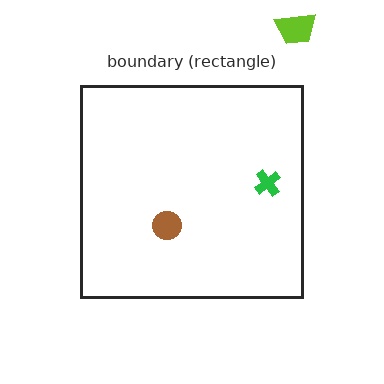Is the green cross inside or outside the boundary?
Inside.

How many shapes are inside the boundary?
2 inside, 1 outside.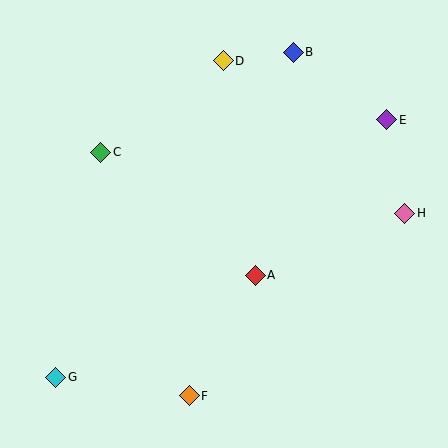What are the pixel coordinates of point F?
Point F is at (189, 396).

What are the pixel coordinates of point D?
Point D is at (223, 61).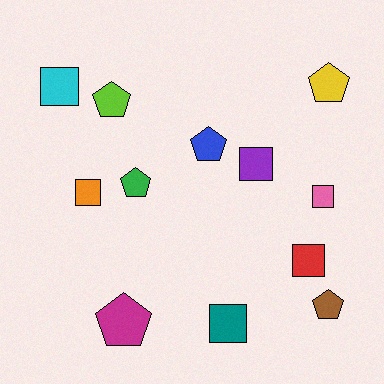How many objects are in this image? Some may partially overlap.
There are 12 objects.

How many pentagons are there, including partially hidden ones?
There are 6 pentagons.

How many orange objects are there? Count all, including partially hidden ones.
There is 1 orange object.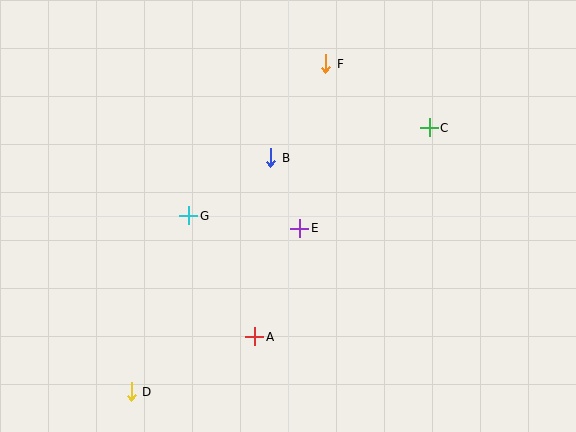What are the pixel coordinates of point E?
Point E is at (300, 228).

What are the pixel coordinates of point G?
Point G is at (189, 216).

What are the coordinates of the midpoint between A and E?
The midpoint between A and E is at (277, 283).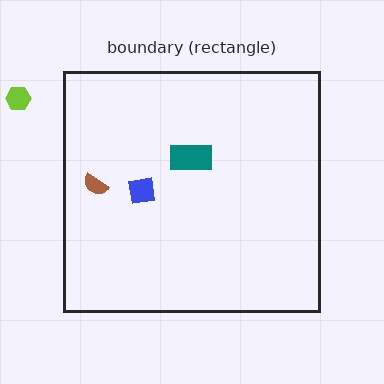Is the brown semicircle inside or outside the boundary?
Inside.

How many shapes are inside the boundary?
3 inside, 1 outside.